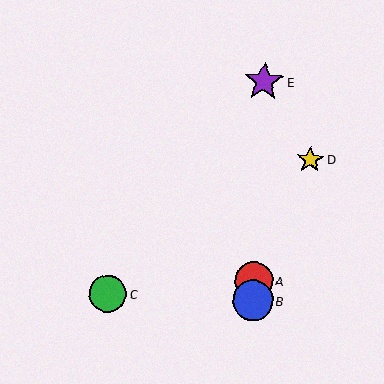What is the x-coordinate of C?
Object C is at x≈108.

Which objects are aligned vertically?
Objects A, B, E are aligned vertically.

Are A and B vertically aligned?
Yes, both are at x≈254.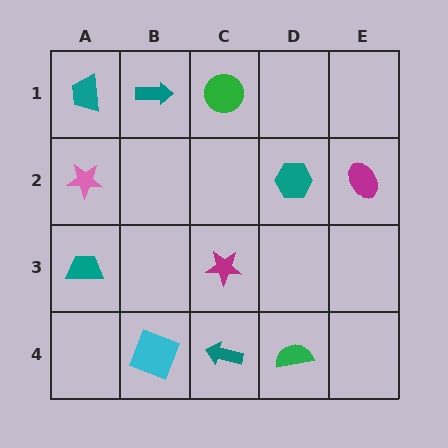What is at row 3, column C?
A magenta star.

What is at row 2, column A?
A pink star.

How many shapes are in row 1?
3 shapes.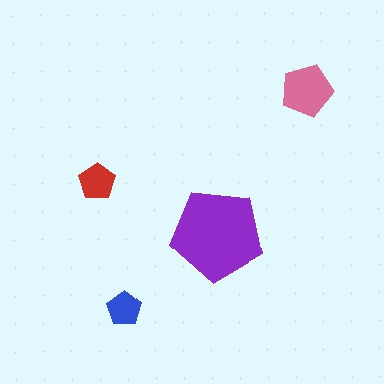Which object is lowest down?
The blue pentagon is bottommost.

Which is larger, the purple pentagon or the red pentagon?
The purple one.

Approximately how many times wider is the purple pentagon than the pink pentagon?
About 2 times wider.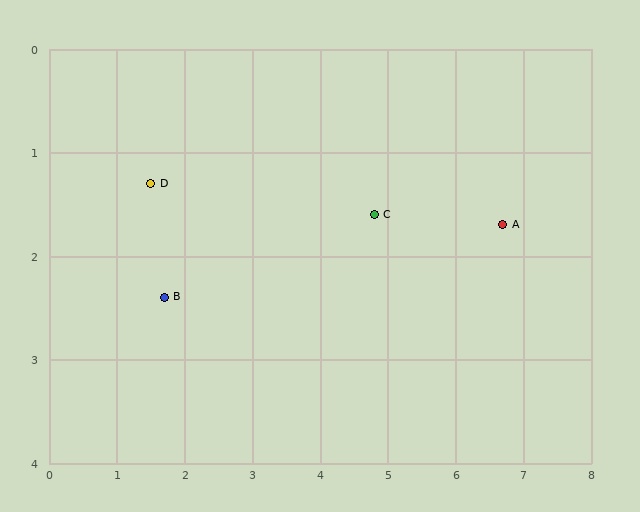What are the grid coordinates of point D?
Point D is at approximately (1.5, 1.3).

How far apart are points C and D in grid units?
Points C and D are about 3.3 grid units apart.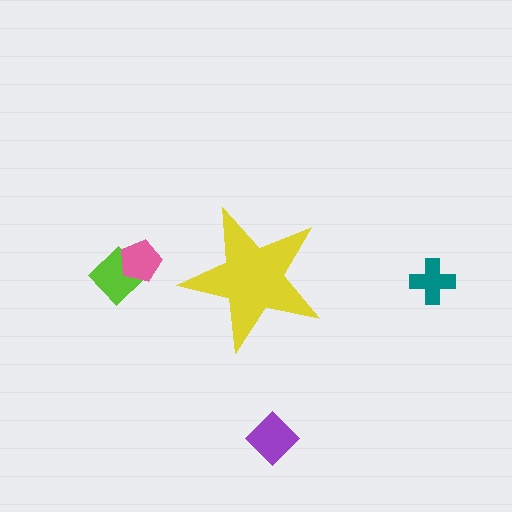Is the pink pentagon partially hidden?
No, the pink pentagon is fully visible.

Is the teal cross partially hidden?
No, the teal cross is fully visible.